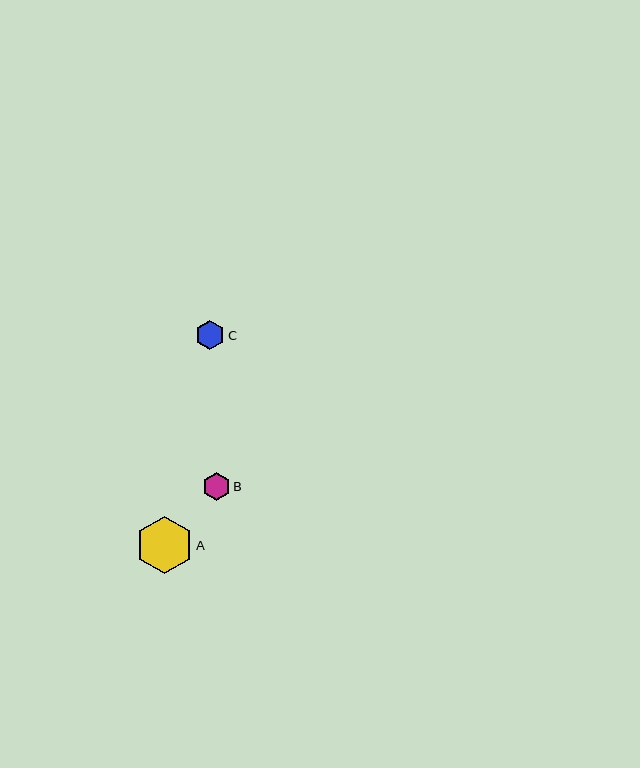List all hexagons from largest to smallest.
From largest to smallest: A, C, B.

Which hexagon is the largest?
Hexagon A is the largest with a size of approximately 57 pixels.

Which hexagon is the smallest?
Hexagon B is the smallest with a size of approximately 28 pixels.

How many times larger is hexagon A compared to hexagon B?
Hexagon A is approximately 2.1 times the size of hexagon B.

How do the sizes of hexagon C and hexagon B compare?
Hexagon C and hexagon B are approximately the same size.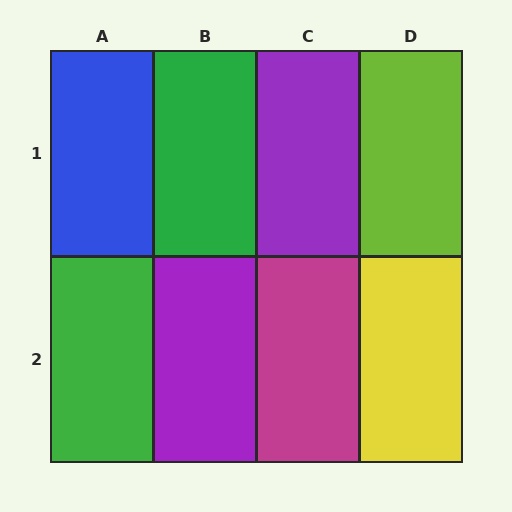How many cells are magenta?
1 cell is magenta.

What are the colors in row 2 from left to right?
Green, purple, magenta, yellow.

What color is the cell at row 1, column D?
Lime.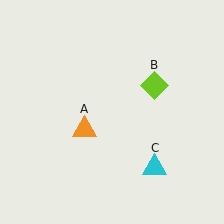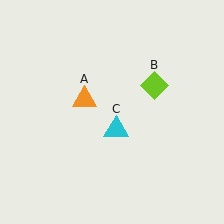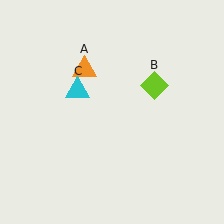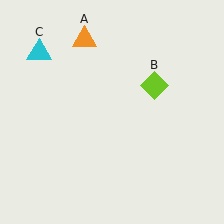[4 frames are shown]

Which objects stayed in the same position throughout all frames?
Lime diamond (object B) remained stationary.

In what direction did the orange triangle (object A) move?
The orange triangle (object A) moved up.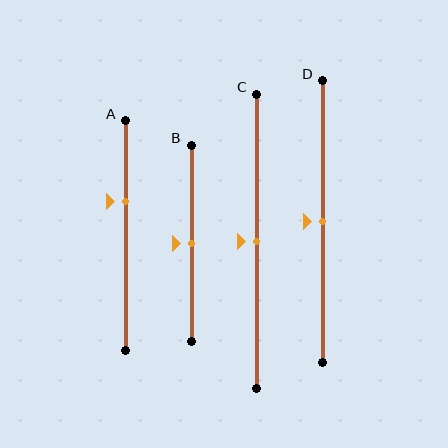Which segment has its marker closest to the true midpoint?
Segment B has its marker closest to the true midpoint.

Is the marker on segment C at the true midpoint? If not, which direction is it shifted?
Yes, the marker on segment C is at the true midpoint.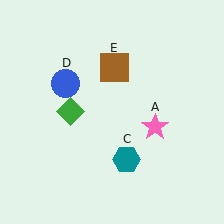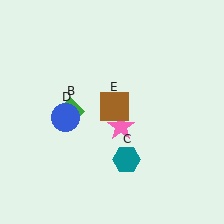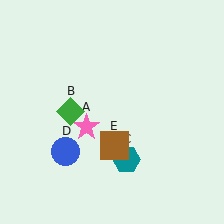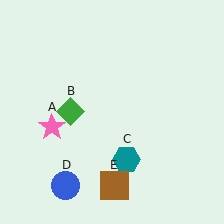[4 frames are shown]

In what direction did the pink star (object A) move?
The pink star (object A) moved left.